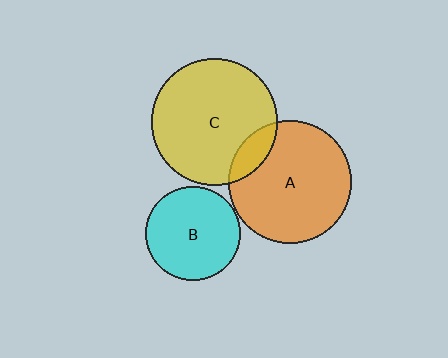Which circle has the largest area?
Circle C (yellow).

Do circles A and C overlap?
Yes.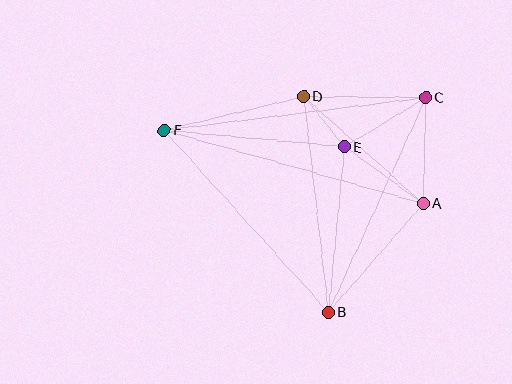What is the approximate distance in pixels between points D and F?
The distance between D and F is approximately 144 pixels.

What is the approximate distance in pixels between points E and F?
The distance between E and F is approximately 181 pixels.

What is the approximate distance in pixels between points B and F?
The distance between B and F is approximately 245 pixels.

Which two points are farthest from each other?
Points A and F are farthest from each other.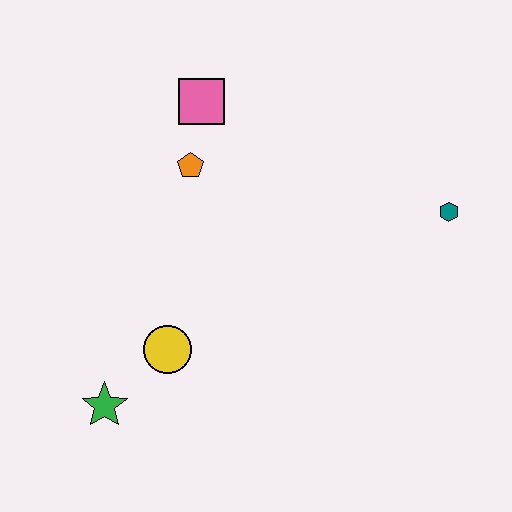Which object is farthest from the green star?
The teal hexagon is farthest from the green star.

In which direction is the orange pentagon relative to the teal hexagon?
The orange pentagon is to the left of the teal hexagon.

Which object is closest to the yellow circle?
The green star is closest to the yellow circle.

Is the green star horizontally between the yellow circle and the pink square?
No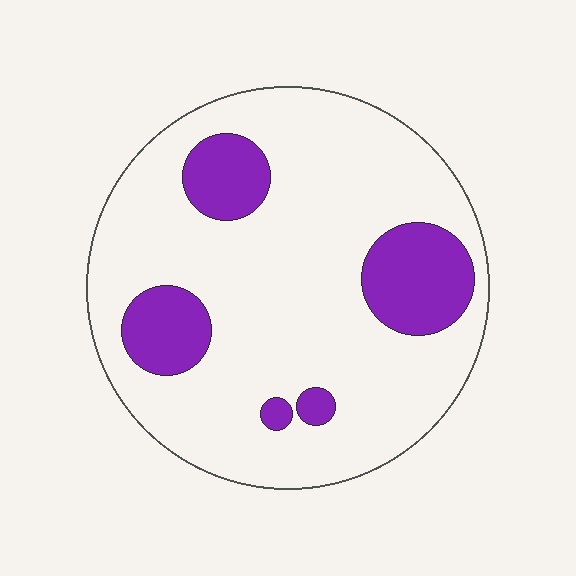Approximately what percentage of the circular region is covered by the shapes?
Approximately 20%.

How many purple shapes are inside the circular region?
5.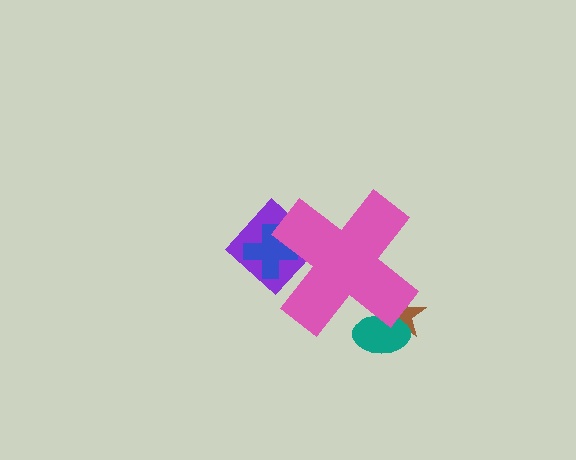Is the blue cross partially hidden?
Yes, the blue cross is partially hidden behind the pink cross.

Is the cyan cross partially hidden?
Yes, the cyan cross is partially hidden behind the pink cross.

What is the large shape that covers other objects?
A pink cross.